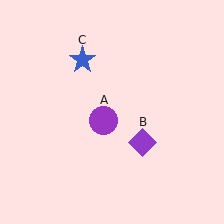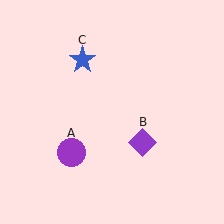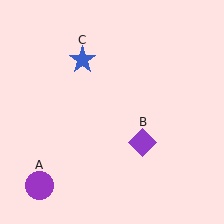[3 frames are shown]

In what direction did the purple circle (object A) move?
The purple circle (object A) moved down and to the left.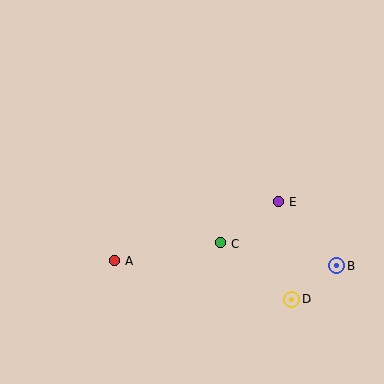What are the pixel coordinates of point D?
Point D is at (291, 300).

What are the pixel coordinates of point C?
Point C is at (221, 243).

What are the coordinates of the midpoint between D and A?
The midpoint between D and A is at (203, 280).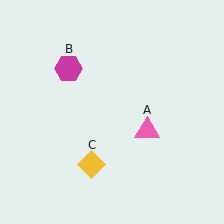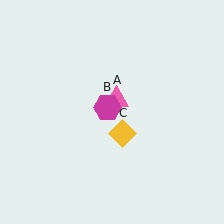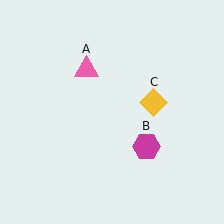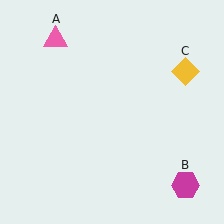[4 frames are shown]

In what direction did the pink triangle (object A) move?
The pink triangle (object A) moved up and to the left.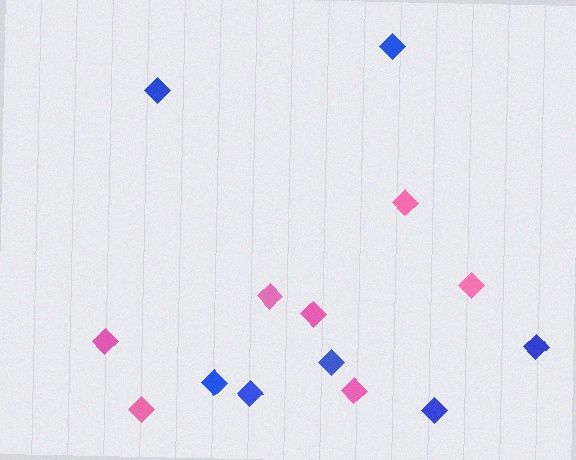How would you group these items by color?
There are 2 groups: one group of pink diamonds (7) and one group of blue diamonds (7).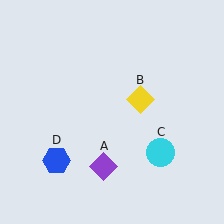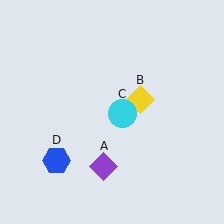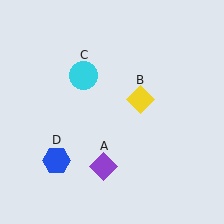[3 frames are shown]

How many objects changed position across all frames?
1 object changed position: cyan circle (object C).